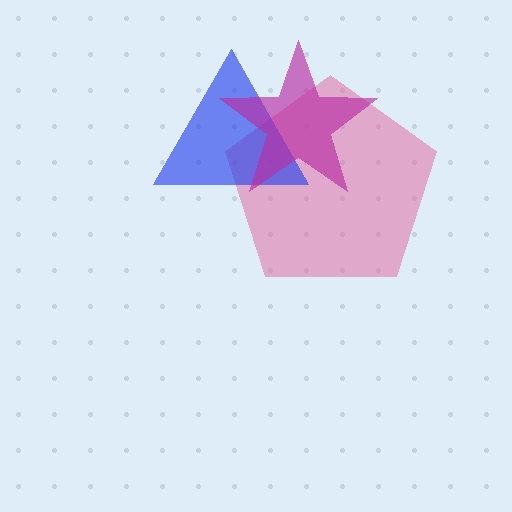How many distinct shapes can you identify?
There are 3 distinct shapes: a pink pentagon, a blue triangle, a magenta star.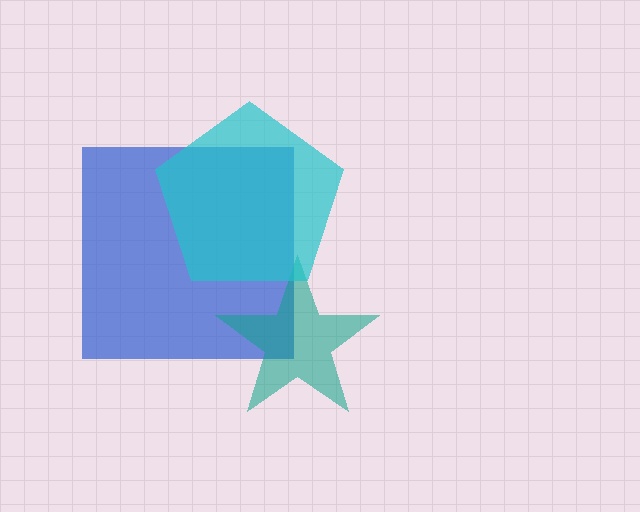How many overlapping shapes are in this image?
There are 3 overlapping shapes in the image.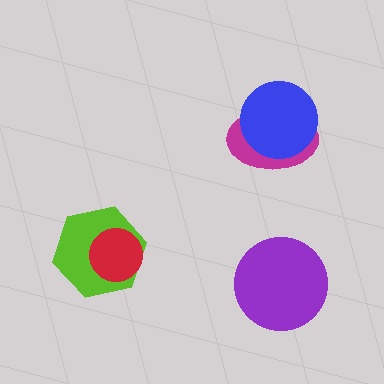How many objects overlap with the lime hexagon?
1 object overlaps with the lime hexagon.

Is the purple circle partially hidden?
No, no other shape covers it.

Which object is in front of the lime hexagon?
The red circle is in front of the lime hexagon.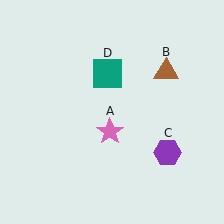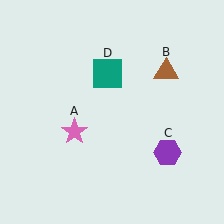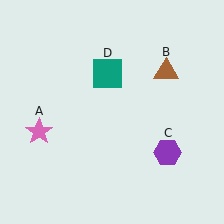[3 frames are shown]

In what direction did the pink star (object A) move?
The pink star (object A) moved left.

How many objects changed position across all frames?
1 object changed position: pink star (object A).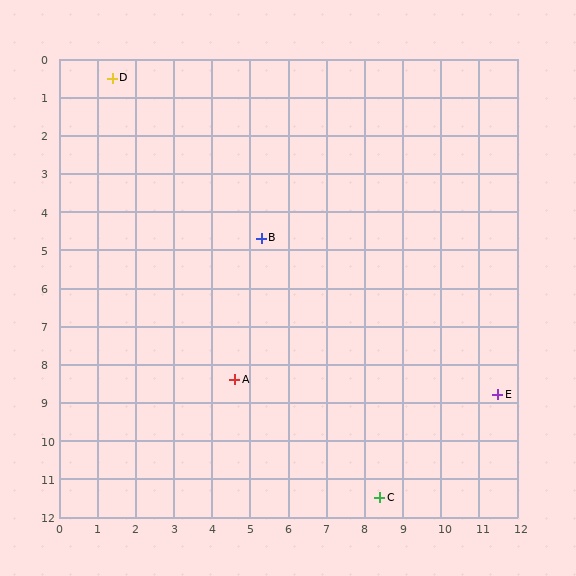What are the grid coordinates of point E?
Point E is at approximately (11.5, 8.8).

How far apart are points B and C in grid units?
Points B and C are about 7.5 grid units apart.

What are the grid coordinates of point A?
Point A is at approximately (4.6, 8.4).